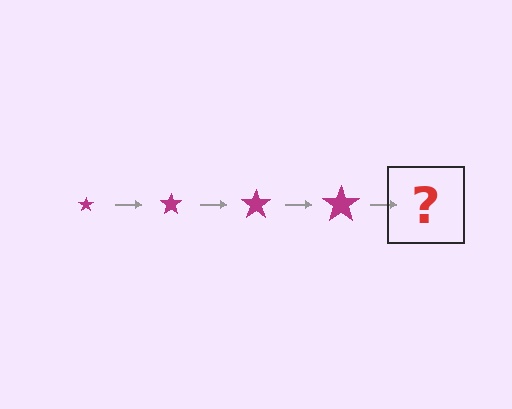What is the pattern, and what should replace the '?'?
The pattern is that the star gets progressively larger each step. The '?' should be a magenta star, larger than the previous one.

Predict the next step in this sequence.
The next step is a magenta star, larger than the previous one.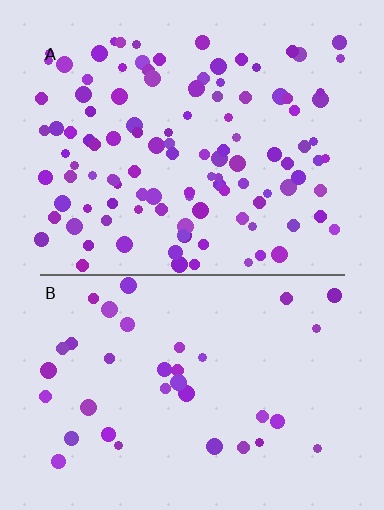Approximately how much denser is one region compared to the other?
Approximately 3.1× — region A over region B.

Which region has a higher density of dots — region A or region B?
A (the top).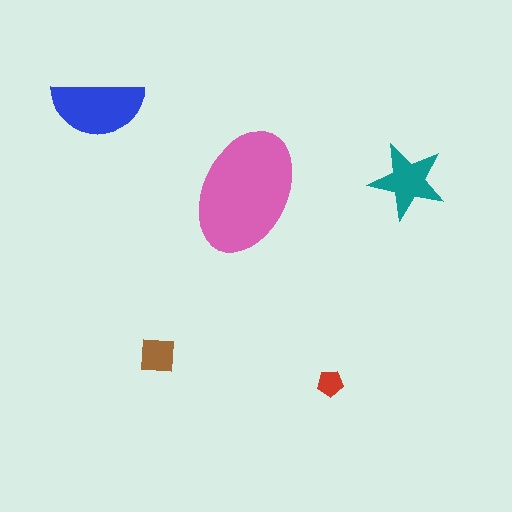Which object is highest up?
The blue semicircle is topmost.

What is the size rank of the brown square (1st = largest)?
4th.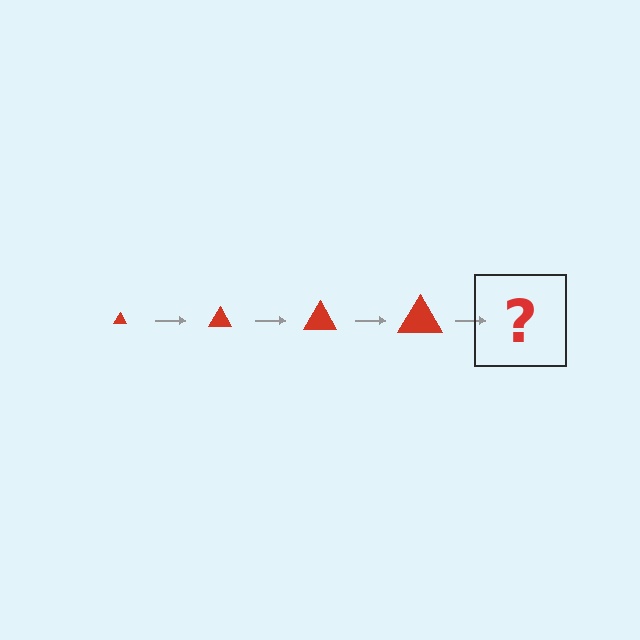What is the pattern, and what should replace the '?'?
The pattern is that the triangle gets progressively larger each step. The '?' should be a red triangle, larger than the previous one.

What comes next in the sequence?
The next element should be a red triangle, larger than the previous one.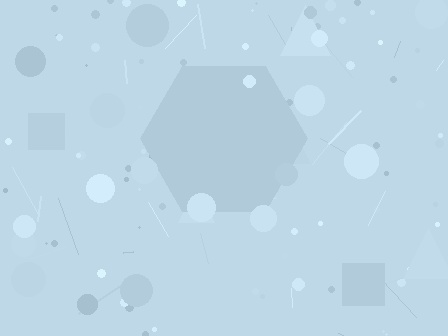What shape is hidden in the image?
A hexagon is hidden in the image.